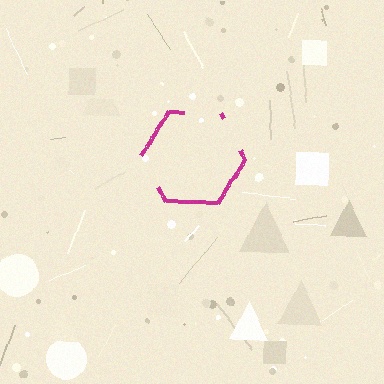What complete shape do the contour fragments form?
The contour fragments form a hexagon.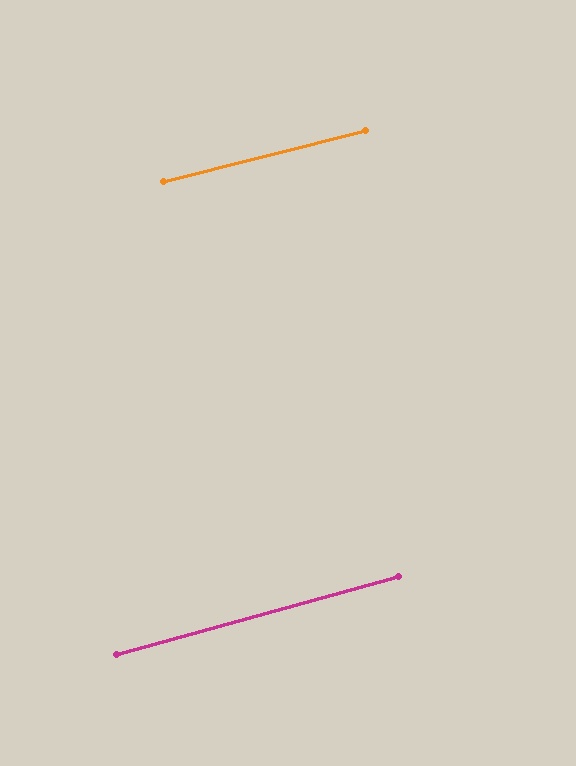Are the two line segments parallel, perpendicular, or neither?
Parallel — their directions differ by only 1.1°.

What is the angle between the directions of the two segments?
Approximately 1 degree.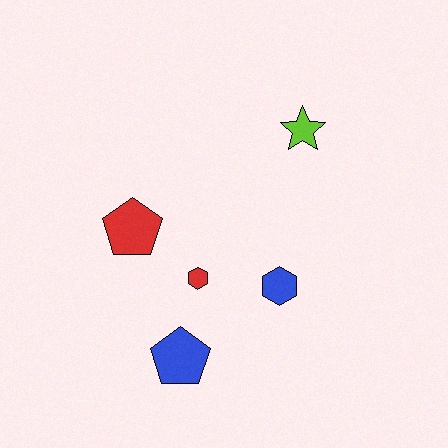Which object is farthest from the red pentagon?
The lime star is farthest from the red pentagon.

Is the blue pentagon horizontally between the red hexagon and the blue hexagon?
No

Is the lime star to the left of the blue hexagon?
No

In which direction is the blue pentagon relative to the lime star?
The blue pentagon is below the lime star.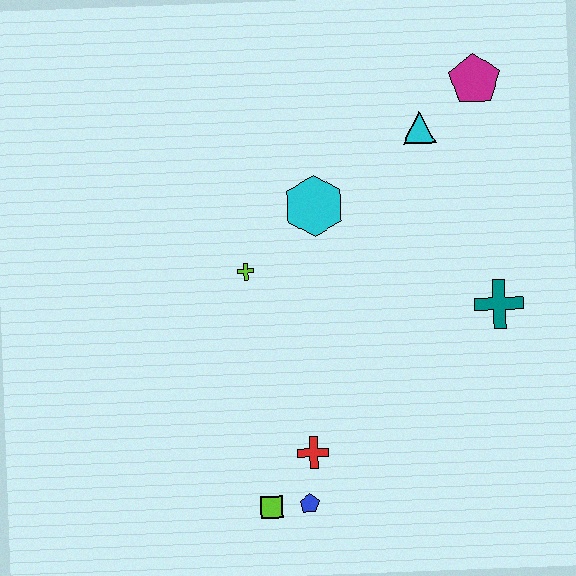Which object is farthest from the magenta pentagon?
The lime square is farthest from the magenta pentagon.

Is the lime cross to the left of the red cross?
Yes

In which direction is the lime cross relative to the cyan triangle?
The lime cross is to the left of the cyan triangle.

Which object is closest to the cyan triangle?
The magenta pentagon is closest to the cyan triangle.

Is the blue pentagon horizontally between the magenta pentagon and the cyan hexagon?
No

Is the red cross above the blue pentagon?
Yes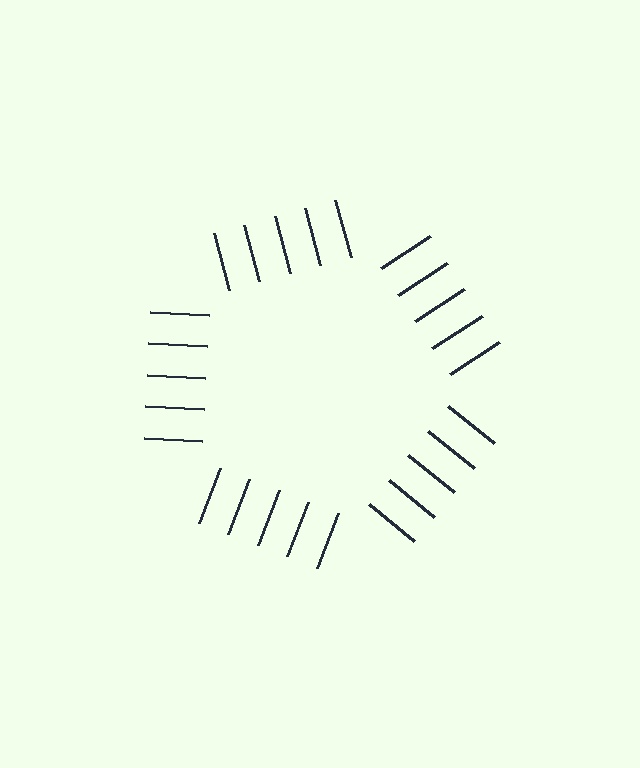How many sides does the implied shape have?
5 sides — the line-ends trace a pentagon.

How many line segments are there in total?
25 — 5 along each of the 5 edges.